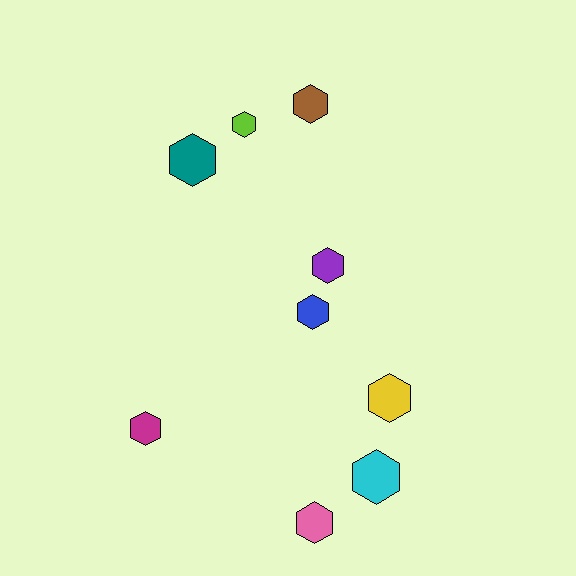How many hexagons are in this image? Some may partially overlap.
There are 9 hexagons.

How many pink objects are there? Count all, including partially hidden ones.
There is 1 pink object.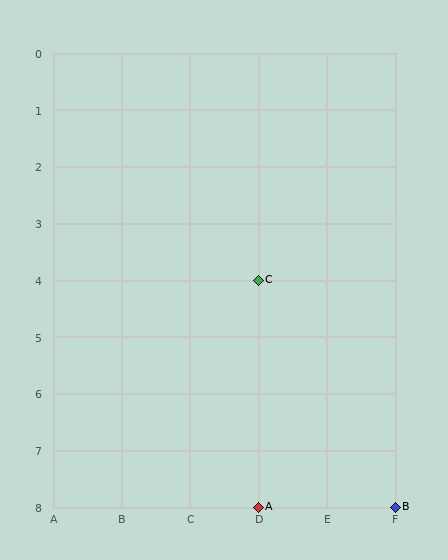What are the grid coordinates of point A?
Point A is at grid coordinates (D, 8).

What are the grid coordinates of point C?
Point C is at grid coordinates (D, 4).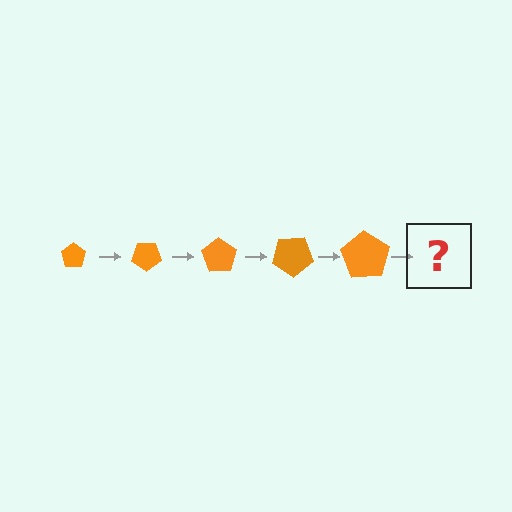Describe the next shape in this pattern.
It should be a pentagon, larger than the previous one and rotated 175 degrees from the start.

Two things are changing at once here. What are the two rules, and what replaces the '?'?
The two rules are that the pentagon grows larger each step and it rotates 35 degrees each step. The '?' should be a pentagon, larger than the previous one and rotated 175 degrees from the start.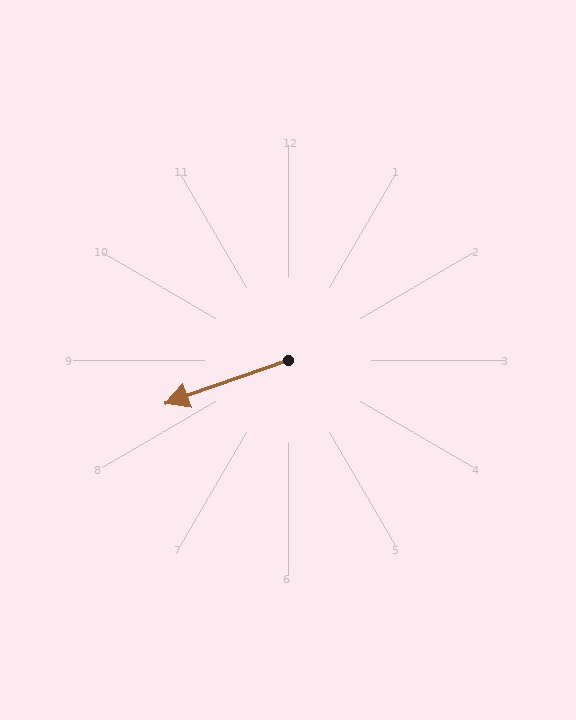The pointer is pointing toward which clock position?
Roughly 8 o'clock.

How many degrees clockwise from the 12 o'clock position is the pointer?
Approximately 251 degrees.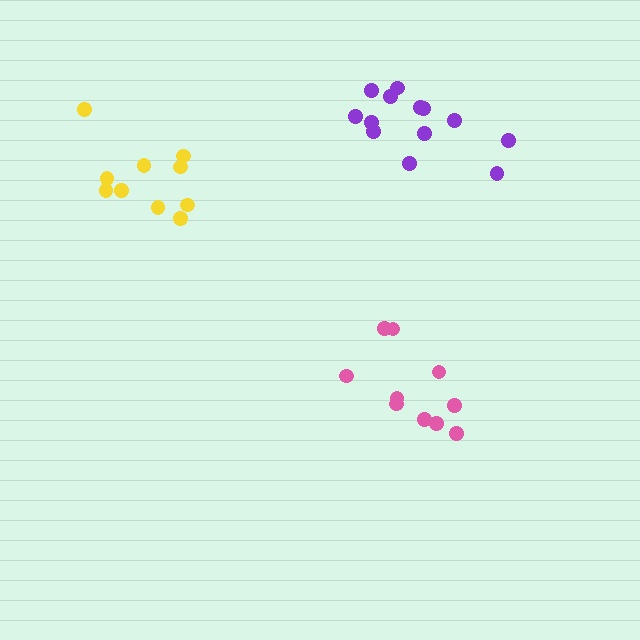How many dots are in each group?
Group 1: 10 dots, Group 2: 13 dots, Group 3: 10 dots (33 total).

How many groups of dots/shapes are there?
There are 3 groups.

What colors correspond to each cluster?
The clusters are colored: pink, purple, yellow.